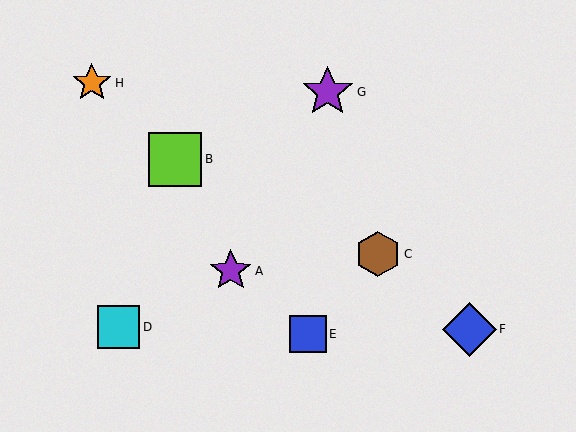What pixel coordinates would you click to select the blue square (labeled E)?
Click at (308, 334) to select the blue square E.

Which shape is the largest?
The blue diamond (labeled F) is the largest.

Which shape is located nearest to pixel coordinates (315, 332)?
The blue square (labeled E) at (308, 334) is nearest to that location.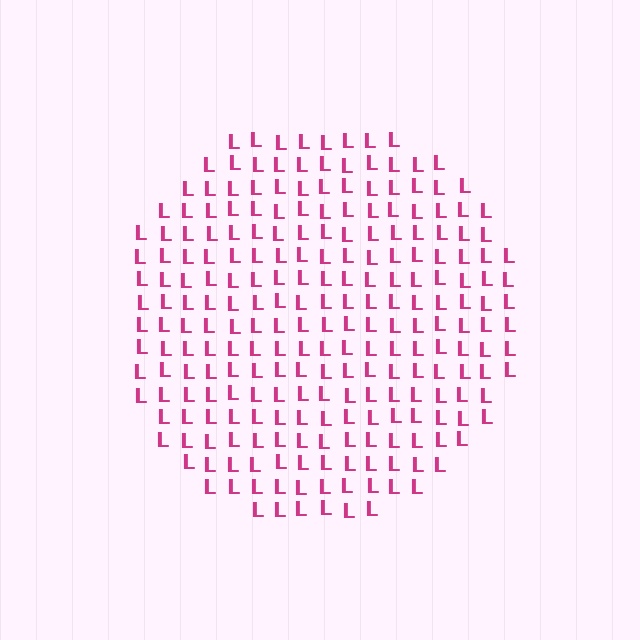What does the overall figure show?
The overall figure shows a circle.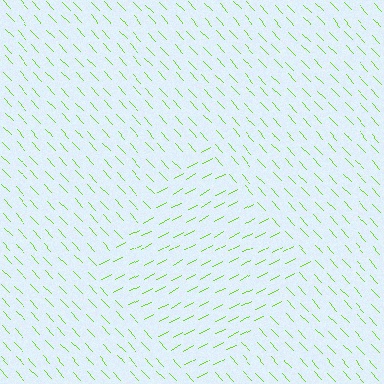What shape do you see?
I see a diamond.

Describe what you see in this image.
The image is filled with small lime line segments. A diamond region in the image has lines oriented differently from the surrounding lines, creating a visible texture boundary.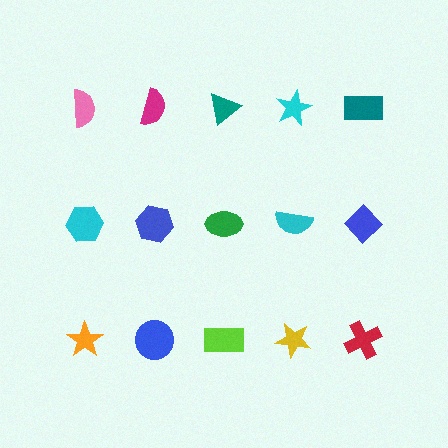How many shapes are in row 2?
5 shapes.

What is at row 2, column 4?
A cyan semicircle.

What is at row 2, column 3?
A green ellipse.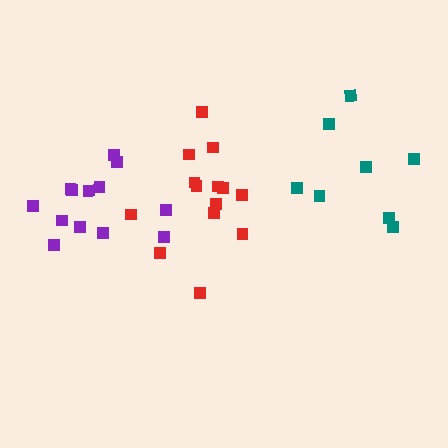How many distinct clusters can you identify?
There are 3 distinct clusters.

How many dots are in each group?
Group 1: 14 dots, Group 2: 13 dots, Group 3: 8 dots (35 total).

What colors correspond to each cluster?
The clusters are colored: red, purple, teal.